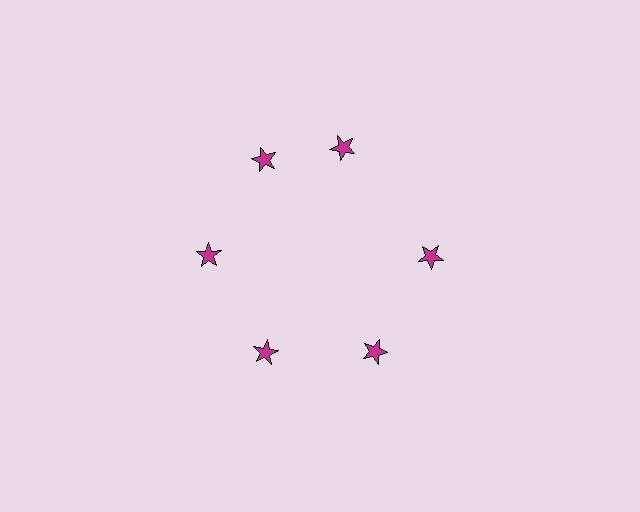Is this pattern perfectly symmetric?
No. The 6 magenta stars are arranged in a ring, but one element near the 1 o'clock position is rotated out of alignment along the ring, breaking the 6-fold rotational symmetry.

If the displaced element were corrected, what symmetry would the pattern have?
It would have 6-fold rotational symmetry — the pattern would map onto itself every 60 degrees.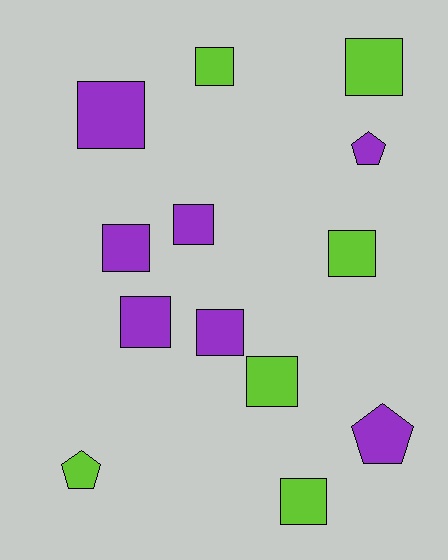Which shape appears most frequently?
Square, with 10 objects.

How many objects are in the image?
There are 13 objects.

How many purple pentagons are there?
There are 2 purple pentagons.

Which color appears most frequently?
Purple, with 7 objects.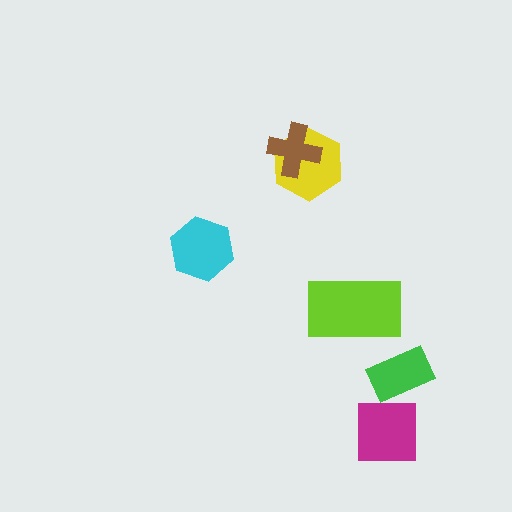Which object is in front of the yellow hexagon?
The brown cross is in front of the yellow hexagon.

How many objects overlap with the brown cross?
1 object overlaps with the brown cross.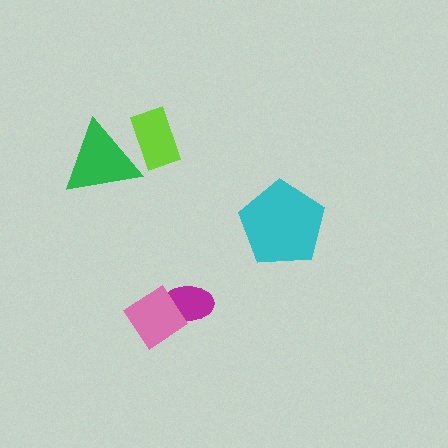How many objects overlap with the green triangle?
1 object overlaps with the green triangle.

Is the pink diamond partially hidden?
No, no other shape covers it.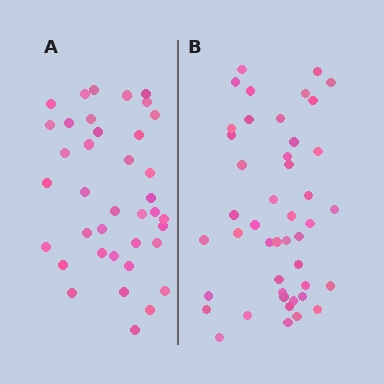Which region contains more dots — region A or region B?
Region B (the right region) has more dots.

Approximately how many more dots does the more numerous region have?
Region B has roughly 8 or so more dots than region A.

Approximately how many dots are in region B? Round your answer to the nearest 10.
About 40 dots. (The exact count is 45, which rounds to 40.)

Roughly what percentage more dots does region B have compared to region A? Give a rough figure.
About 20% more.